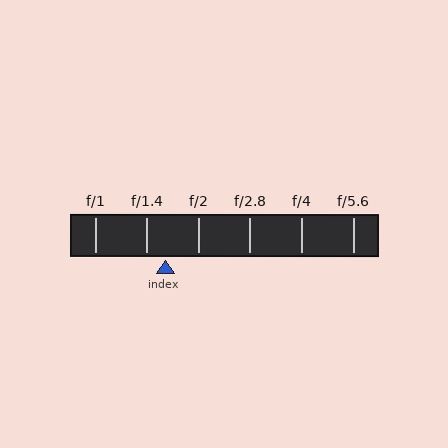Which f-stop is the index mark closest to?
The index mark is closest to f/1.4.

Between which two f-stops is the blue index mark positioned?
The index mark is between f/1.4 and f/2.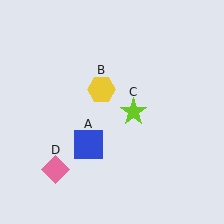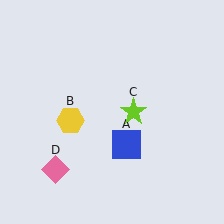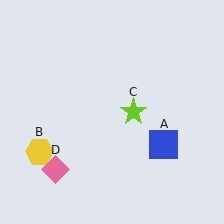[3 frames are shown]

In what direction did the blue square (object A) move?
The blue square (object A) moved right.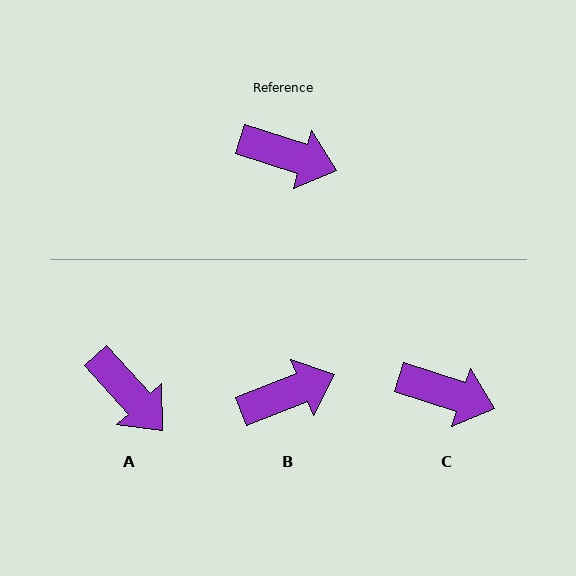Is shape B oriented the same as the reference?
No, it is off by about 39 degrees.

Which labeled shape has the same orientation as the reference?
C.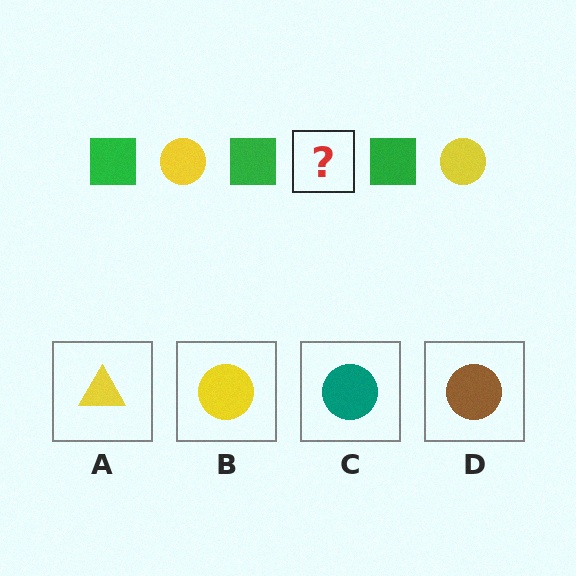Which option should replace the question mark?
Option B.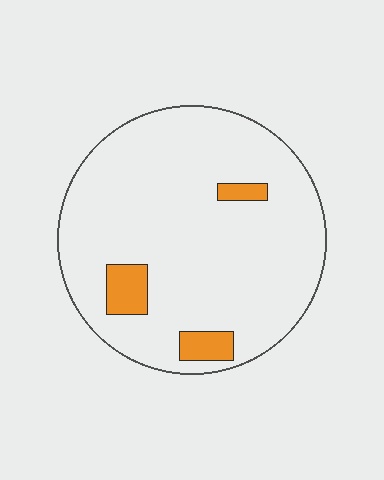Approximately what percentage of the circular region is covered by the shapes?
Approximately 10%.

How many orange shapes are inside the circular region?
3.